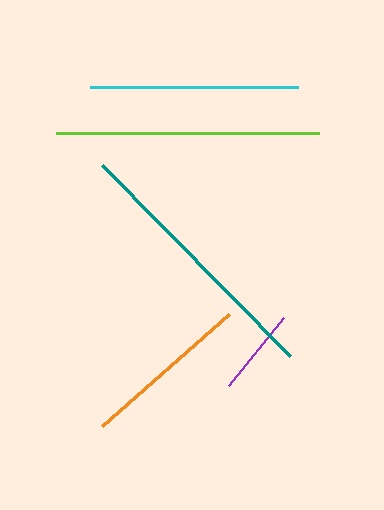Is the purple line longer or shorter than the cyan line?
The cyan line is longer than the purple line.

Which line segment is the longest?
The teal line is the longest at approximately 268 pixels.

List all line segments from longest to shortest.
From longest to shortest: teal, lime, cyan, orange, purple.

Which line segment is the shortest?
The purple line is the shortest at approximately 88 pixels.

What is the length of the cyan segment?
The cyan segment is approximately 208 pixels long.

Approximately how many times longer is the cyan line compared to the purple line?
The cyan line is approximately 2.4 times the length of the purple line.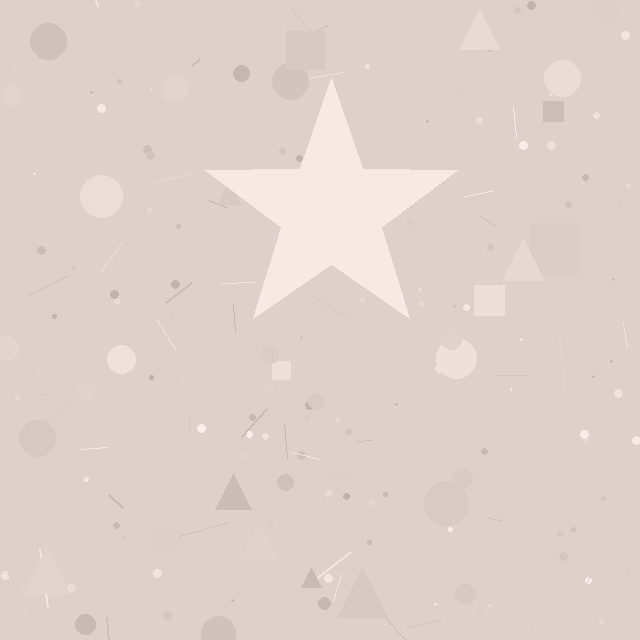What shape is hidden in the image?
A star is hidden in the image.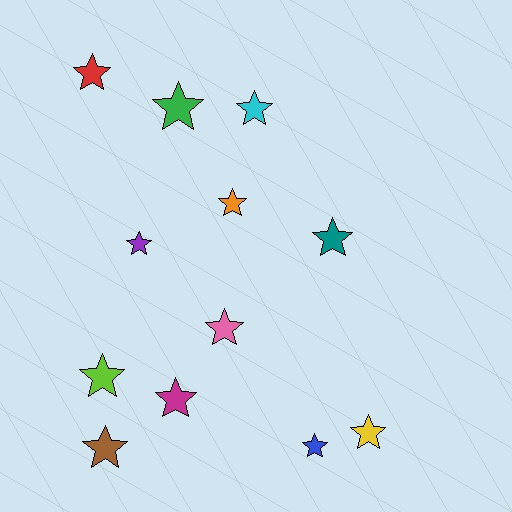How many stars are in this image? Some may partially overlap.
There are 12 stars.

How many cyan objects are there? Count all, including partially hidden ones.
There is 1 cyan object.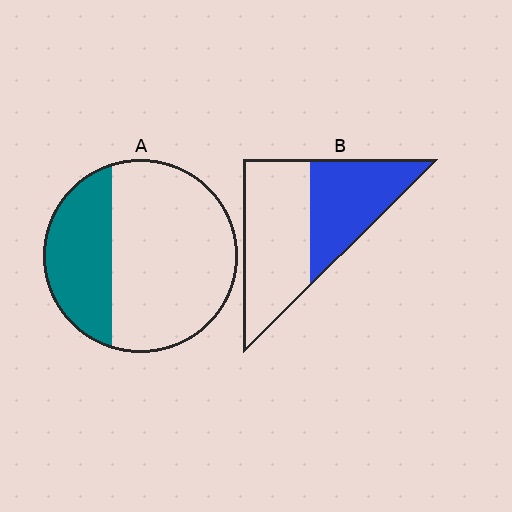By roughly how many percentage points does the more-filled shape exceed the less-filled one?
By roughly 10 percentage points (B over A).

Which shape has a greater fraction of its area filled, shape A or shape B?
Shape B.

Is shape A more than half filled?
No.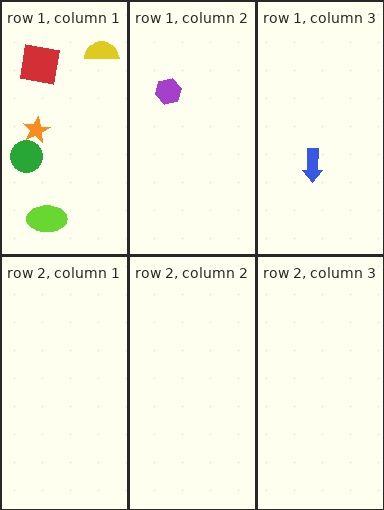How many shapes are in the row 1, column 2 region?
1.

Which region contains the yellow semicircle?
The row 1, column 1 region.